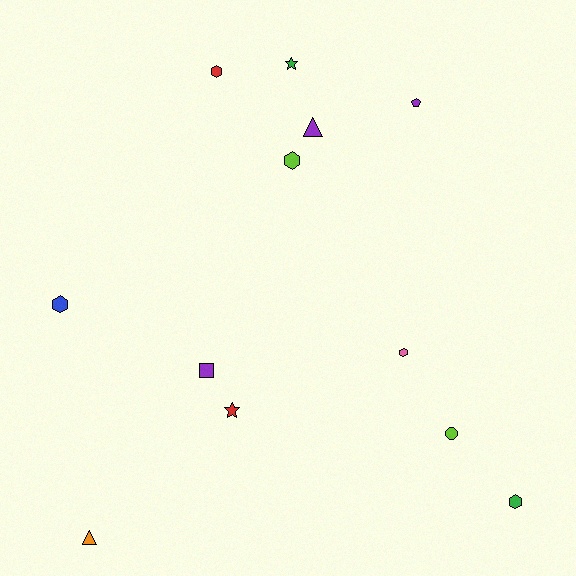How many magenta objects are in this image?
There are no magenta objects.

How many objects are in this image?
There are 12 objects.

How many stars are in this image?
There are 2 stars.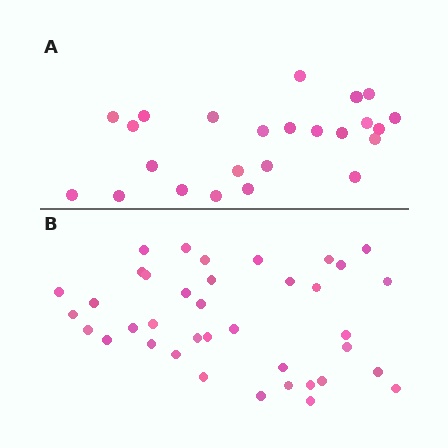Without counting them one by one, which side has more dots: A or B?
Region B (the bottom region) has more dots.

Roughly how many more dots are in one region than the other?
Region B has approximately 15 more dots than region A.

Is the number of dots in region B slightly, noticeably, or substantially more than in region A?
Region B has substantially more. The ratio is roughly 1.6 to 1.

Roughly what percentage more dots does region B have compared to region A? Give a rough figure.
About 60% more.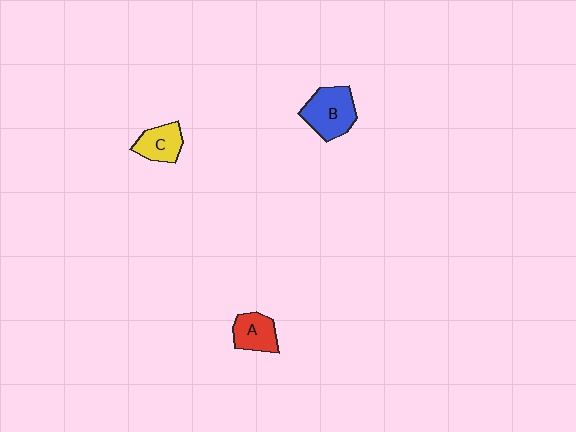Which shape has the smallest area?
Shape C (yellow).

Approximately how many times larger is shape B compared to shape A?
Approximately 1.4 times.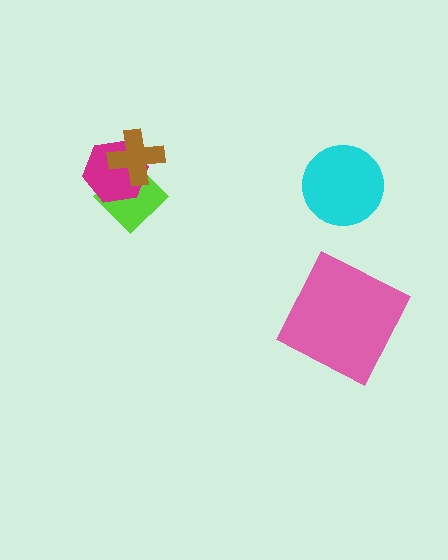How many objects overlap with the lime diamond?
2 objects overlap with the lime diamond.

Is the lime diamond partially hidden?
Yes, it is partially covered by another shape.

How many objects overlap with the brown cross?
2 objects overlap with the brown cross.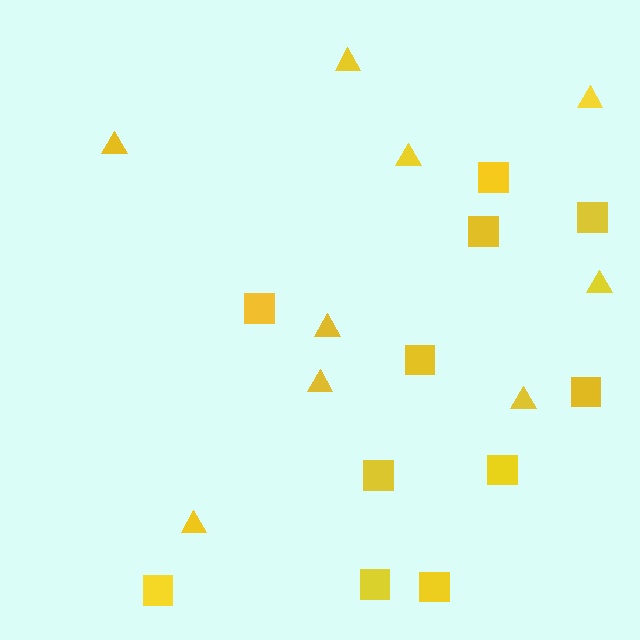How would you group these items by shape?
There are 2 groups: one group of triangles (9) and one group of squares (11).